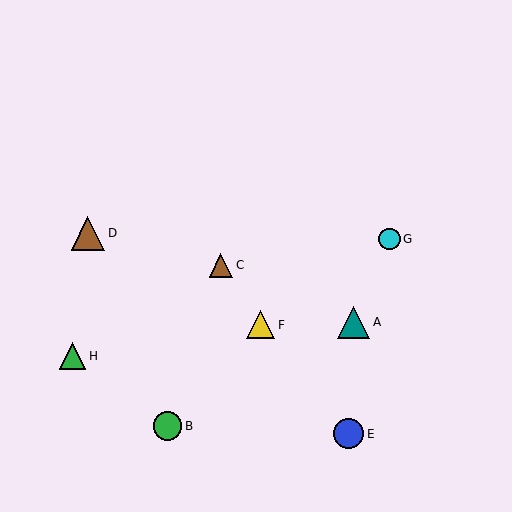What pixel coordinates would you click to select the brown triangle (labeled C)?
Click at (221, 265) to select the brown triangle C.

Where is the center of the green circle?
The center of the green circle is at (168, 426).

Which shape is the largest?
The brown triangle (labeled D) is the largest.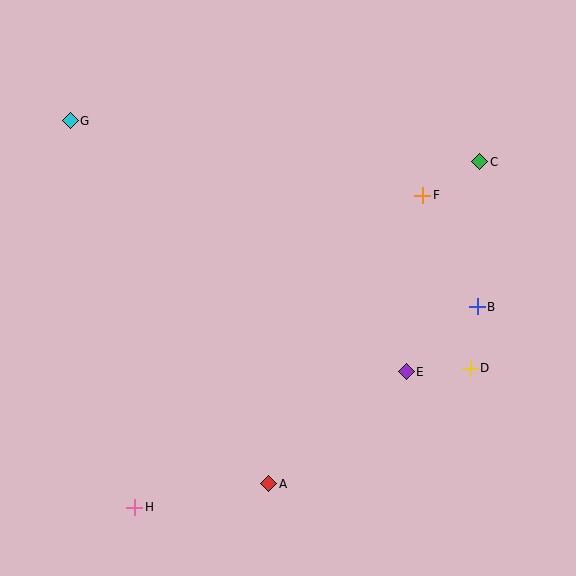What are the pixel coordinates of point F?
Point F is at (423, 195).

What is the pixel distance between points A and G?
The distance between A and G is 414 pixels.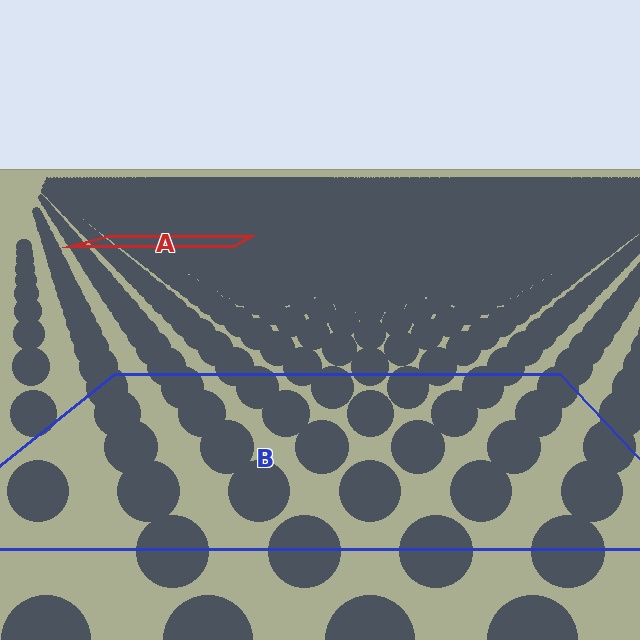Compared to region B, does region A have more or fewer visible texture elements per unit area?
Region A has more texture elements per unit area — they are packed more densely because it is farther away.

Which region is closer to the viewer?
Region B is closer. The texture elements there are larger and more spread out.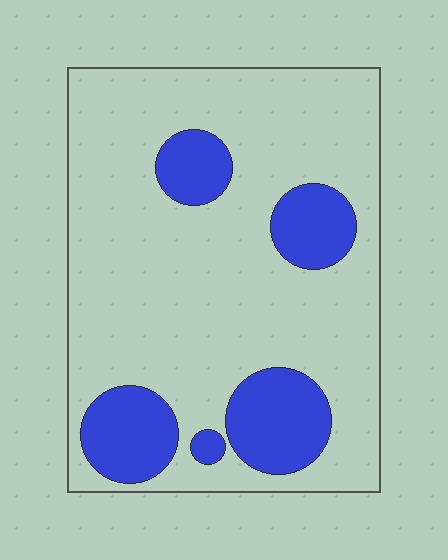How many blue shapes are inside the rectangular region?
5.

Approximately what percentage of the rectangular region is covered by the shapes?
Approximately 20%.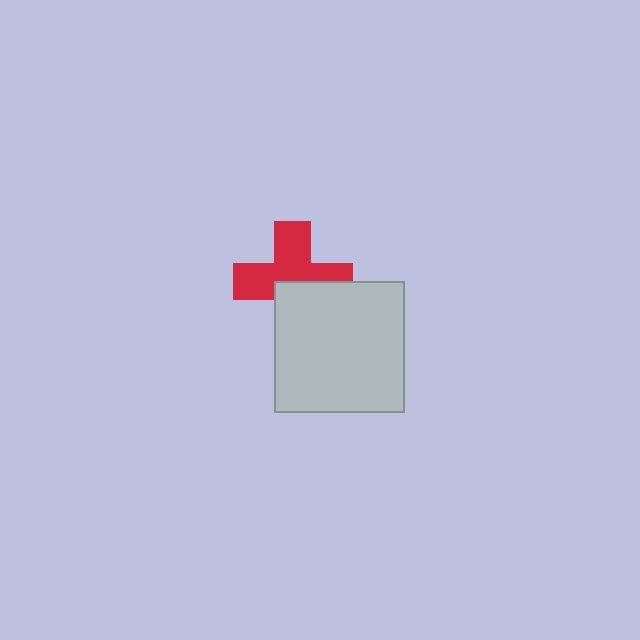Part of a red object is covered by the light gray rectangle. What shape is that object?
It is a cross.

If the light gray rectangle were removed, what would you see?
You would see the complete red cross.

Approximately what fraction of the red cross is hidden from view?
Roughly 40% of the red cross is hidden behind the light gray rectangle.